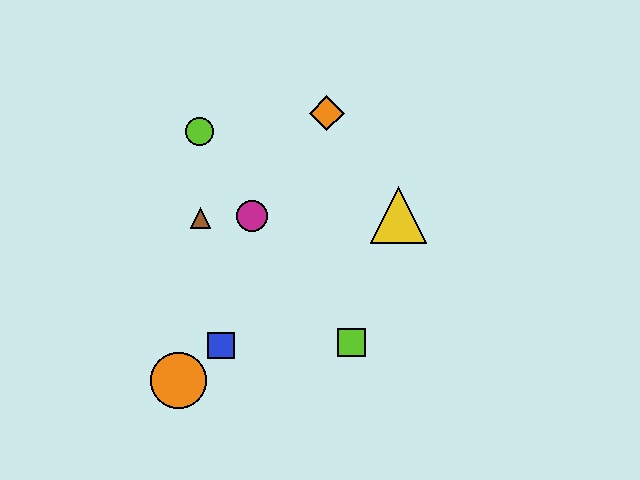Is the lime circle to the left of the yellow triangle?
Yes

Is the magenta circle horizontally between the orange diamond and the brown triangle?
Yes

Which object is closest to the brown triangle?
The magenta circle is closest to the brown triangle.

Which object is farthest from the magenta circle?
The orange circle is farthest from the magenta circle.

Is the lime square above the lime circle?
No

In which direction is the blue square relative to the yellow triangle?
The blue square is to the left of the yellow triangle.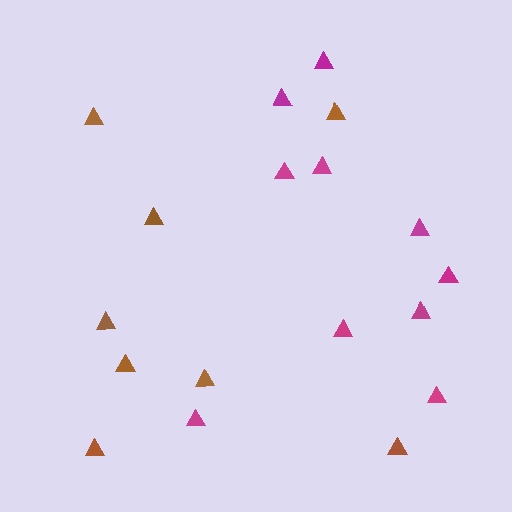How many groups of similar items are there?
There are 2 groups: one group of brown triangles (8) and one group of magenta triangles (10).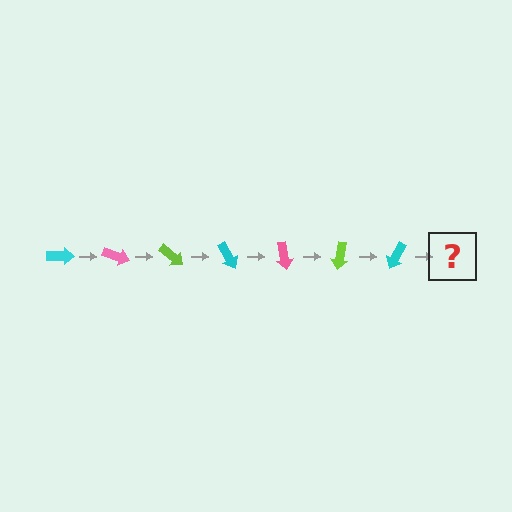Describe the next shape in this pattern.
It should be a pink arrow, rotated 140 degrees from the start.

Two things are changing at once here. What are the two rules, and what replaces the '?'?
The two rules are that it rotates 20 degrees each step and the color cycles through cyan, pink, and lime. The '?' should be a pink arrow, rotated 140 degrees from the start.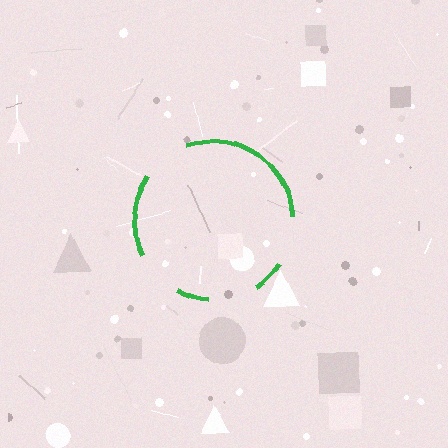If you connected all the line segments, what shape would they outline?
They would outline a circle.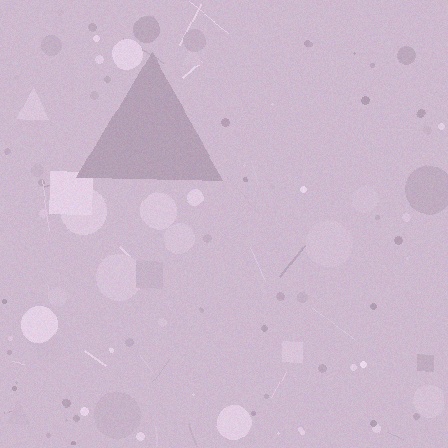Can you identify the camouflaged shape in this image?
The camouflaged shape is a triangle.